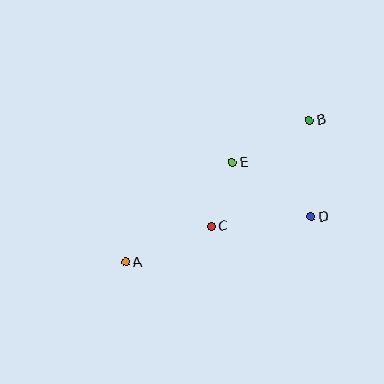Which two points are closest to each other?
Points C and E are closest to each other.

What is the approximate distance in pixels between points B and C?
The distance between B and C is approximately 145 pixels.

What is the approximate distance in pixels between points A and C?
The distance between A and C is approximately 93 pixels.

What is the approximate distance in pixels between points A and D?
The distance between A and D is approximately 191 pixels.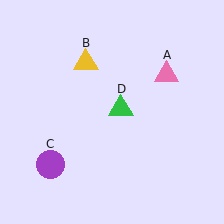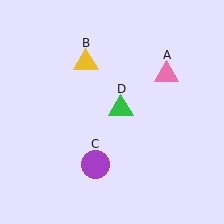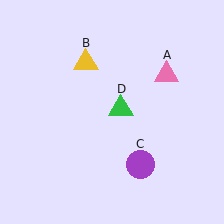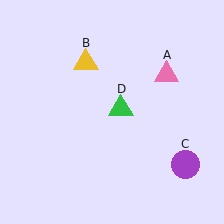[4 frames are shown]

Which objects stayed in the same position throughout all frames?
Pink triangle (object A) and yellow triangle (object B) and green triangle (object D) remained stationary.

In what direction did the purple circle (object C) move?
The purple circle (object C) moved right.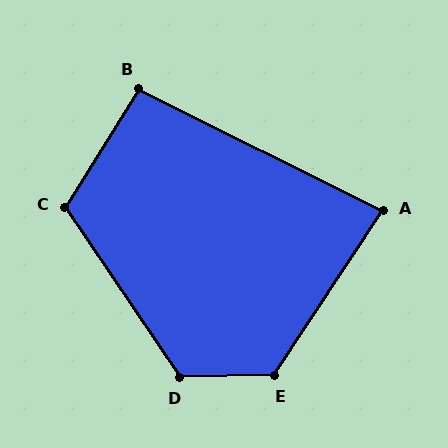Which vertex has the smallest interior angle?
A, at approximately 83 degrees.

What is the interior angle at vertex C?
Approximately 114 degrees (obtuse).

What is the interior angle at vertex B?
Approximately 95 degrees (obtuse).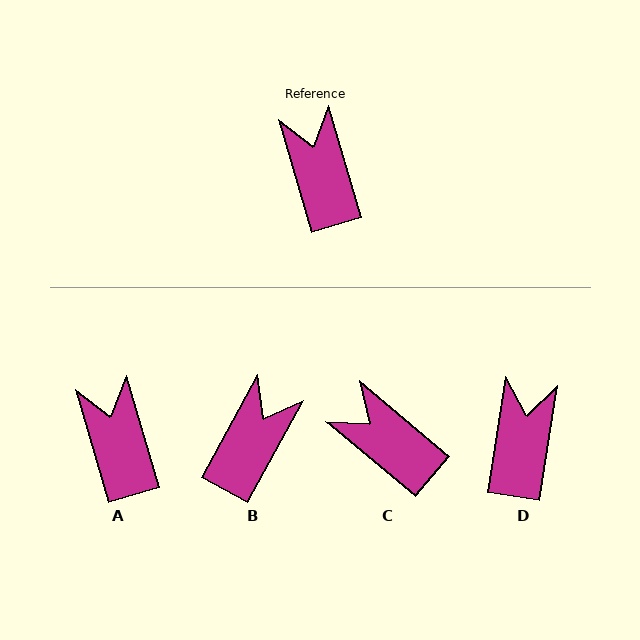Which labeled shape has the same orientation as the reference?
A.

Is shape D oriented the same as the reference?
No, it is off by about 25 degrees.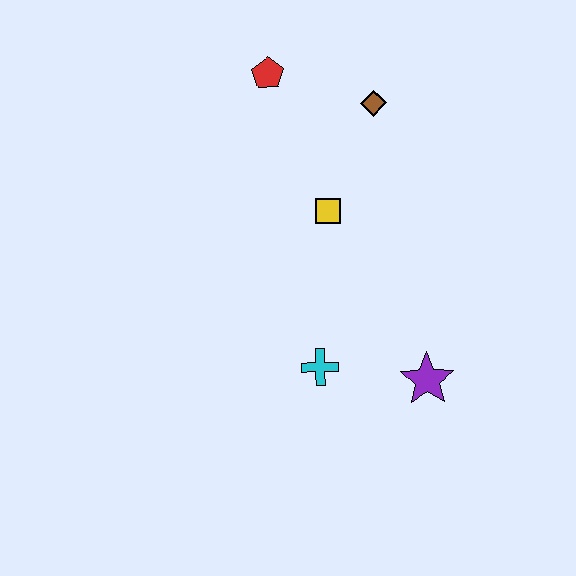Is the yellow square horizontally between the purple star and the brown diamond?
No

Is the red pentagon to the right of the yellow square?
No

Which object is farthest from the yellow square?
The purple star is farthest from the yellow square.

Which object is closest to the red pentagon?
The brown diamond is closest to the red pentagon.